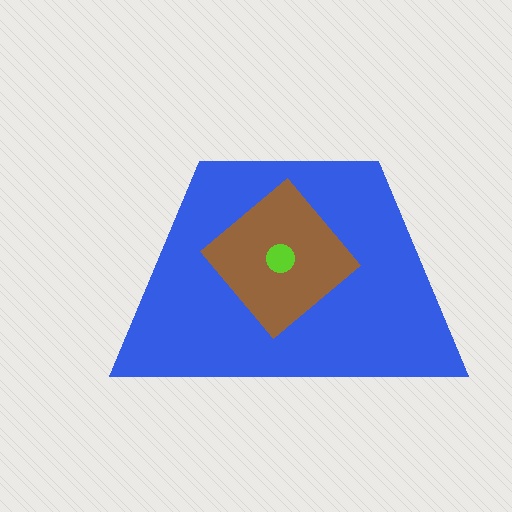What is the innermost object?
The lime circle.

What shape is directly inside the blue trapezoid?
The brown diamond.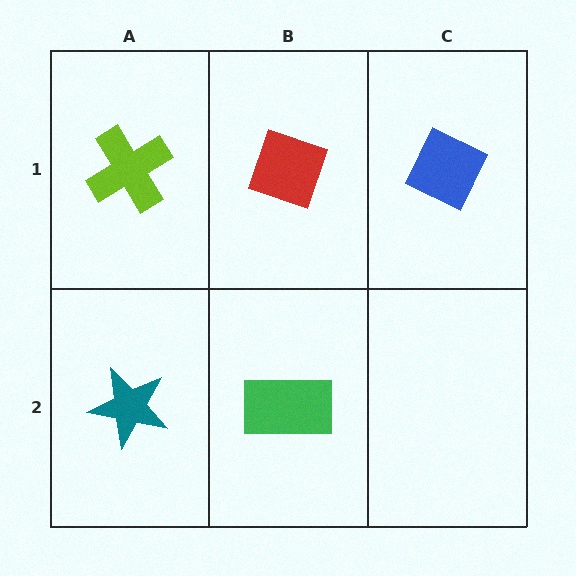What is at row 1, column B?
A red diamond.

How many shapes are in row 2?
2 shapes.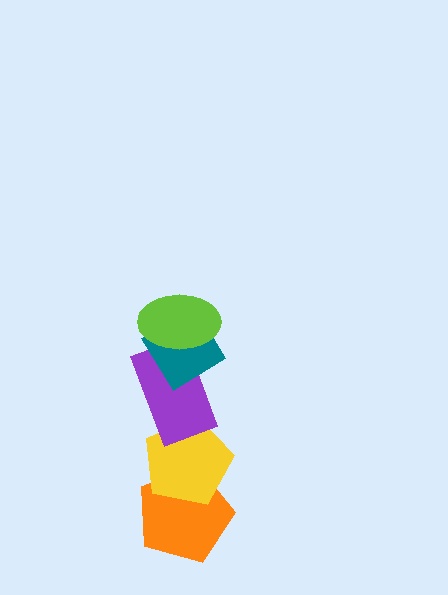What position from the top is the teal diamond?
The teal diamond is 2nd from the top.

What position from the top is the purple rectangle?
The purple rectangle is 3rd from the top.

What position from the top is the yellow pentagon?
The yellow pentagon is 4th from the top.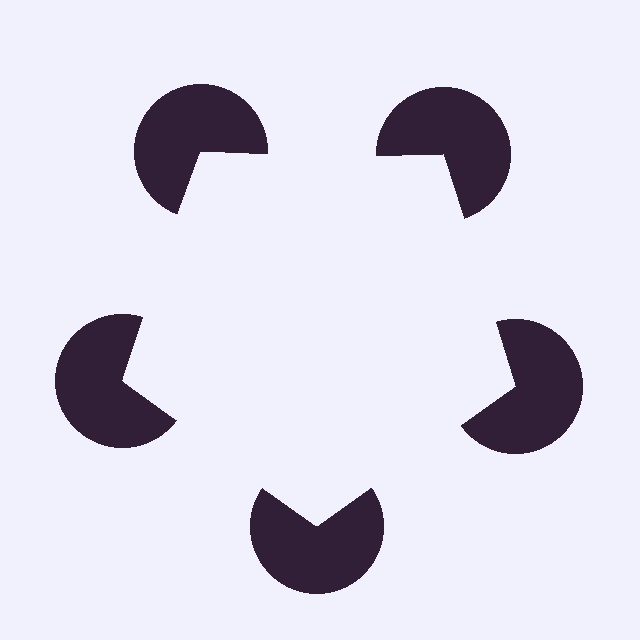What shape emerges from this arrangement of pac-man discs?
An illusory pentagon — its edges are inferred from the aligned wedge cuts in the pac-man discs, not physically drawn.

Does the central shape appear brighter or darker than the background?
It typically appears slightly brighter than the background, even though no actual brightness change is drawn.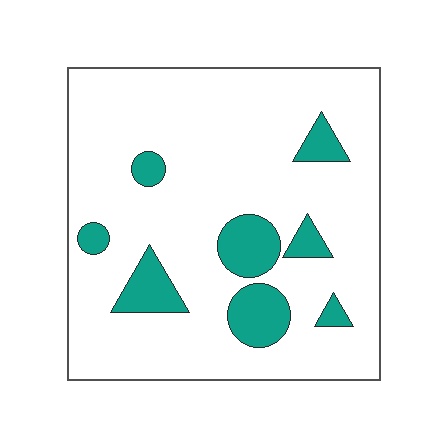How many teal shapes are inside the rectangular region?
8.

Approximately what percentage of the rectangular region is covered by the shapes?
Approximately 15%.